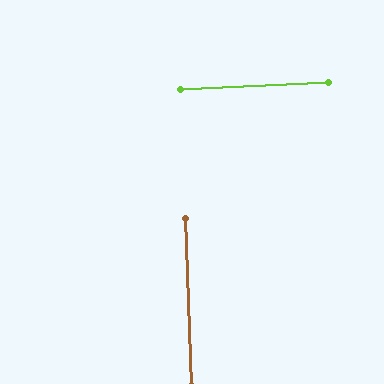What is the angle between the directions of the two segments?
Approximately 89 degrees.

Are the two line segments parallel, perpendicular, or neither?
Perpendicular — they meet at approximately 89°.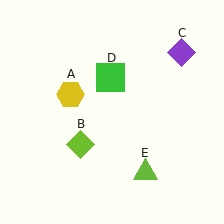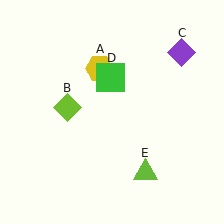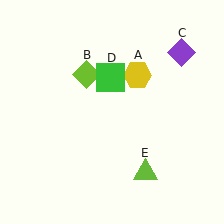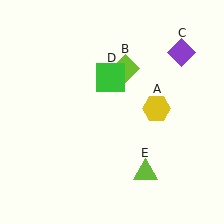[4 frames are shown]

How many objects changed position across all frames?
2 objects changed position: yellow hexagon (object A), lime diamond (object B).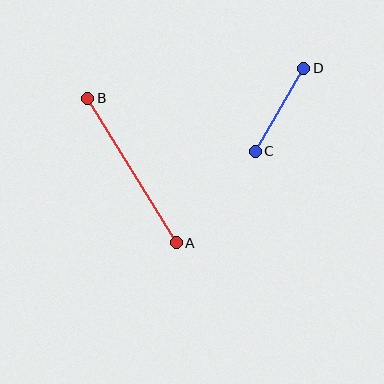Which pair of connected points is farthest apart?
Points A and B are farthest apart.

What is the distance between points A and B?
The distance is approximately 170 pixels.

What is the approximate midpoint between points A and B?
The midpoint is at approximately (132, 170) pixels.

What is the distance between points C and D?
The distance is approximately 96 pixels.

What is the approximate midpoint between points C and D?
The midpoint is at approximately (280, 110) pixels.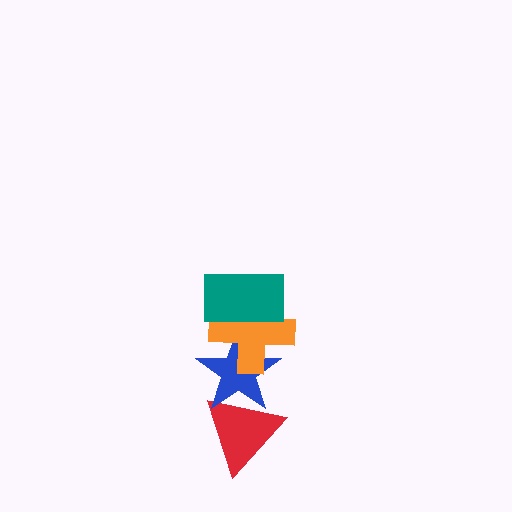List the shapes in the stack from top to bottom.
From top to bottom: the teal rectangle, the orange cross, the blue star, the red triangle.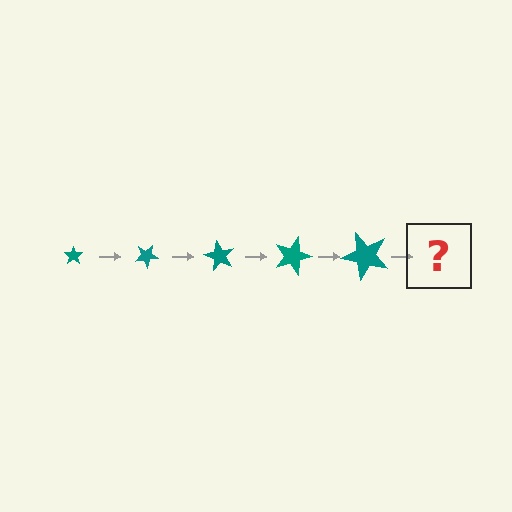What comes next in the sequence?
The next element should be a star, larger than the previous one and rotated 150 degrees from the start.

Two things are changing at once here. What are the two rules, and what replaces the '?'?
The two rules are that the star grows larger each step and it rotates 30 degrees each step. The '?' should be a star, larger than the previous one and rotated 150 degrees from the start.